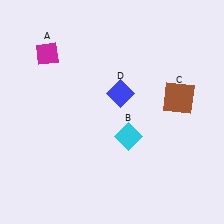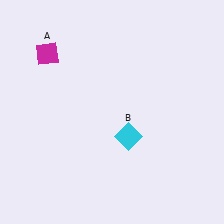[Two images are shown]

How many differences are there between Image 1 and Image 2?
There are 2 differences between the two images.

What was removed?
The brown square (C), the blue diamond (D) were removed in Image 2.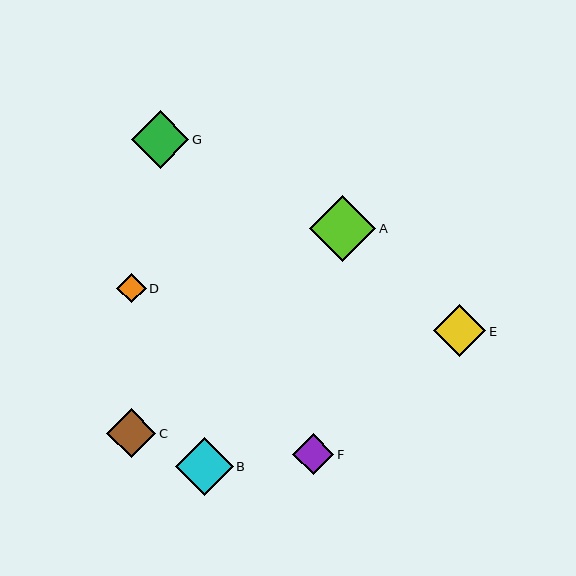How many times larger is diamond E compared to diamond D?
Diamond E is approximately 1.8 times the size of diamond D.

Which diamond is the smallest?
Diamond D is the smallest with a size of approximately 30 pixels.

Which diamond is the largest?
Diamond A is the largest with a size of approximately 66 pixels.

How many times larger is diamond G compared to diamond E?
Diamond G is approximately 1.1 times the size of diamond E.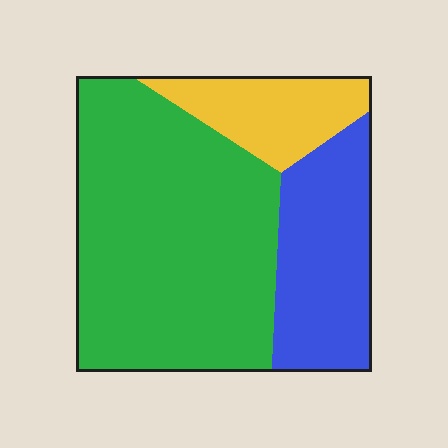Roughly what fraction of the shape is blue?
Blue covers around 25% of the shape.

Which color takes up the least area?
Yellow, at roughly 15%.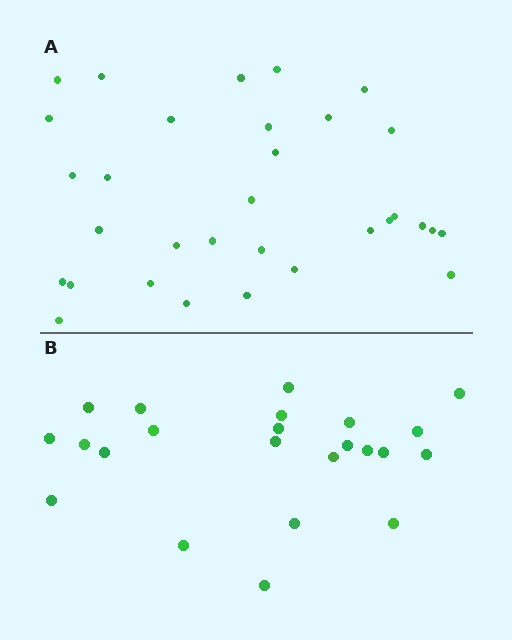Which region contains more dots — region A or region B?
Region A (the top region) has more dots.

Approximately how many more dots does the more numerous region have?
Region A has roughly 8 or so more dots than region B.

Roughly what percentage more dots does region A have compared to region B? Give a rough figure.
About 40% more.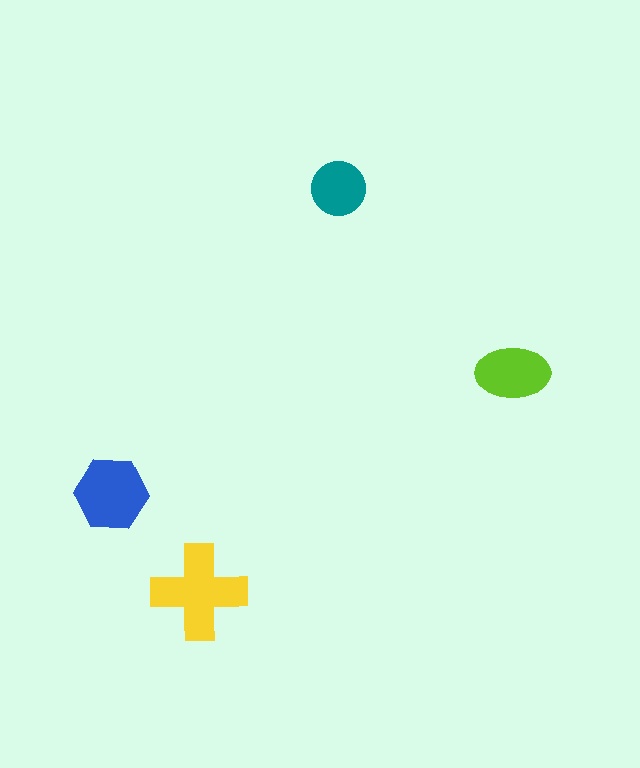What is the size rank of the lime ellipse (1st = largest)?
3rd.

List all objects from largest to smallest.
The yellow cross, the blue hexagon, the lime ellipse, the teal circle.